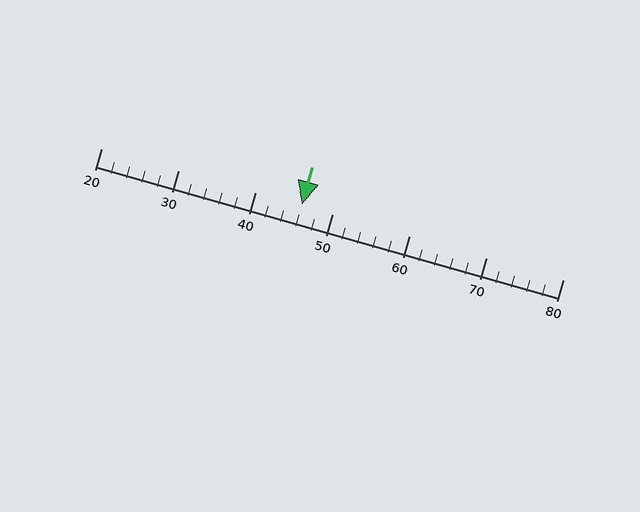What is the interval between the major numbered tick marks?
The major tick marks are spaced 10 units apart.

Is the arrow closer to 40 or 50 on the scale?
The arrow is closer to 50.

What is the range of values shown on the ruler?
The ruler shows values from 20 to 80.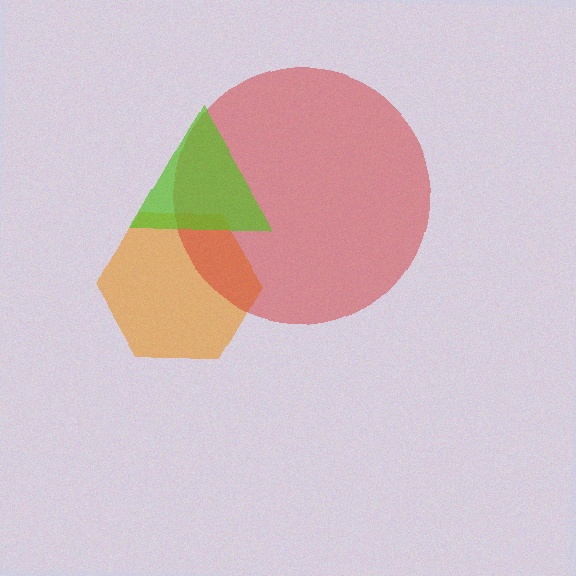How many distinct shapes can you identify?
There are 3 distinct shapes: an orange hexagon, a red circle, a lime triangle.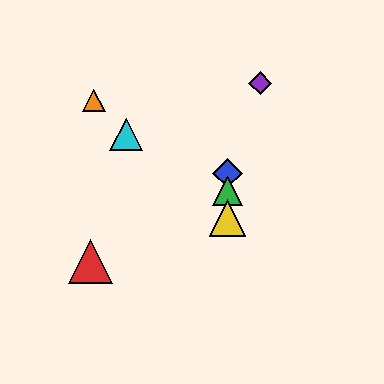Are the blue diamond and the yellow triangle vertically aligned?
Yes, both are at x≈227.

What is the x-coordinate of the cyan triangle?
The cyan triangle is at x≈126.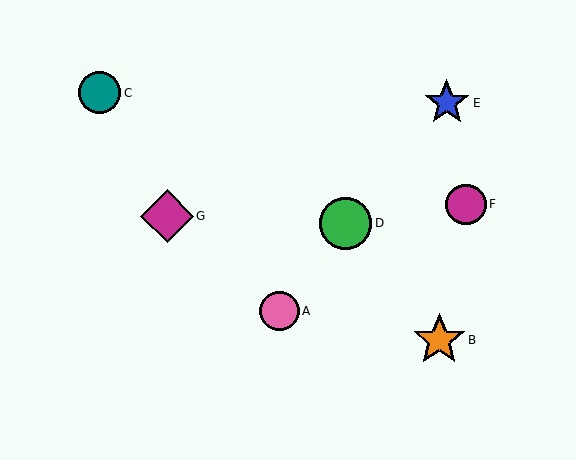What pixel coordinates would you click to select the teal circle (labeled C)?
Click at (99, 93) to select the teal circle C.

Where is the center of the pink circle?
The center of the pink circle is at (280, 311).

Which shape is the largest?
The magenta diamond (labeled G) is the largest.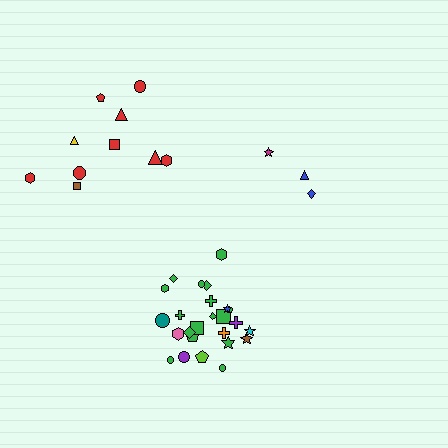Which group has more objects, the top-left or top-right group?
The top-left group.